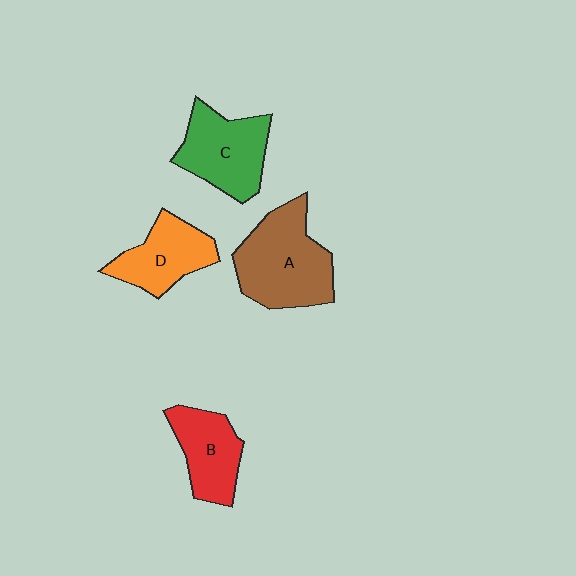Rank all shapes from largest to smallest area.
From largest to smallest: A (brown), C (green), D (orange), B (red).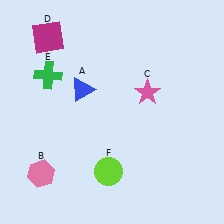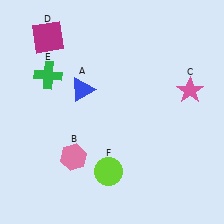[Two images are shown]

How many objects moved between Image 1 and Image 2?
2 objects moved between the two images.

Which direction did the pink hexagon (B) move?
The pink hexagon (B) moved right.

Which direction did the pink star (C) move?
The pink star (C) moved right.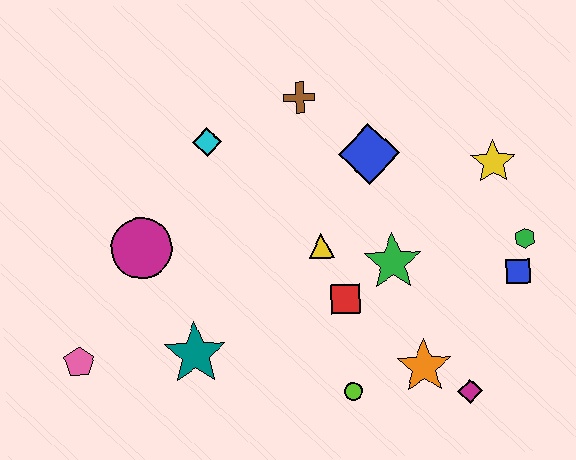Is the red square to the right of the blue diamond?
No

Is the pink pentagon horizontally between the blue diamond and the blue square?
No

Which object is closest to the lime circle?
The orange star is closest to the lime circle.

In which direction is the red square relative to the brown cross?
The red square is below the brown cross.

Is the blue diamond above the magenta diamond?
Yes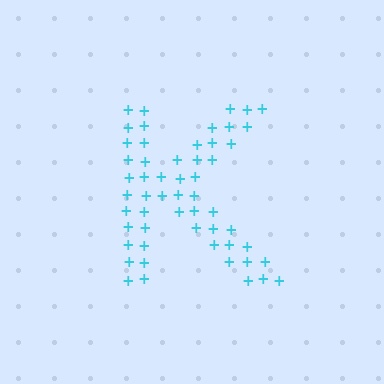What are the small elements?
The small elements are plus signs.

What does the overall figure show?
The overall figure shows the letter K.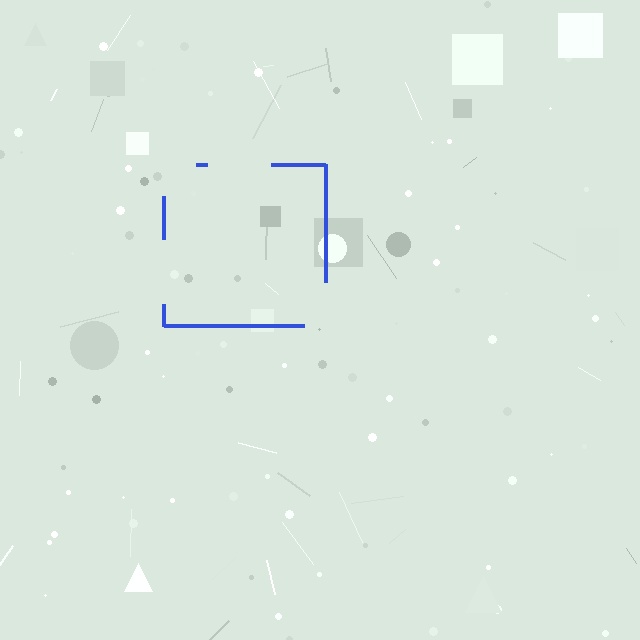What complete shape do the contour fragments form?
The contour fragments form a square.